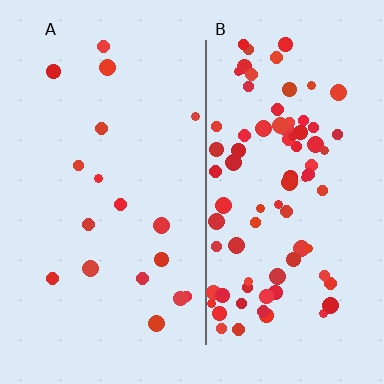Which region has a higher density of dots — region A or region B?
B (the right).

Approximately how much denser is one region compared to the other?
Approximately 4.7× — region B over region A.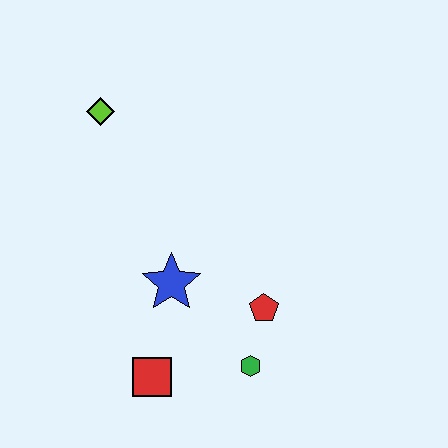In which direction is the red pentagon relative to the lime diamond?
The red pentagon is below the lime diamond.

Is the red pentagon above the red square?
Yes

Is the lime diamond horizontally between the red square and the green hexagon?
No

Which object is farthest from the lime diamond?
The green hexagon is farthest from the lime diamond.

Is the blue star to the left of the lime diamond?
No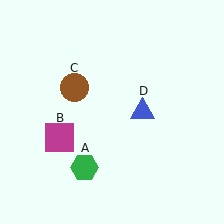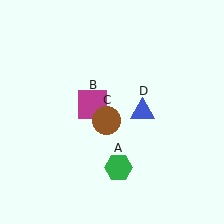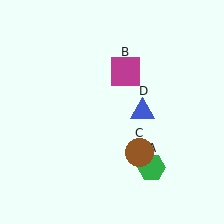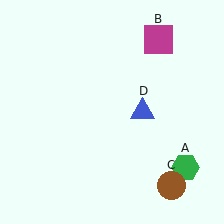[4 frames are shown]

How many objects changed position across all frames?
3 objects changed position: green hexagon (object A), magenta square (object B), brown circle (object C).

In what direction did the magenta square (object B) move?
The magenta square (object B) moved up and to the right.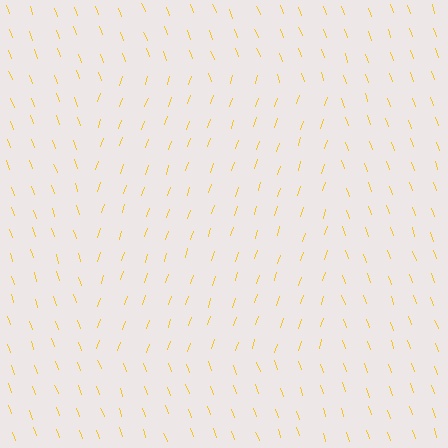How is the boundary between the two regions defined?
The boundary is defined purely by a change in line orientation (approximately 38 degrees difference). All lines are the same color and thickness.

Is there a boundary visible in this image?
Yes, there is a texture boundary formed by a change in line orientation.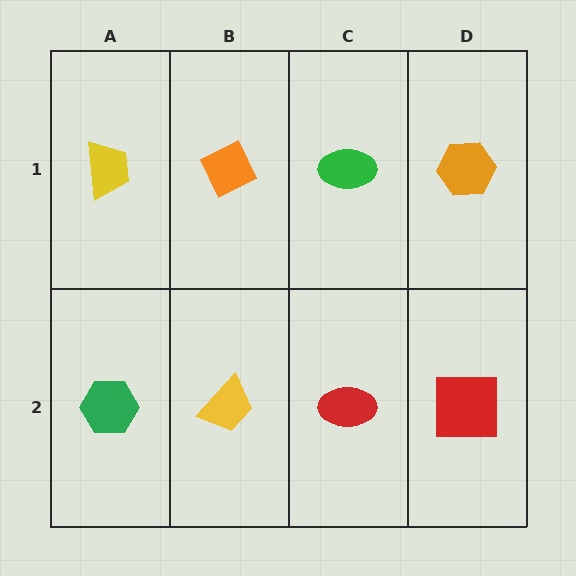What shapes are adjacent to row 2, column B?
An orange diamond (row 1, column B), a green hexagon (row 2, column A), a red ellipse (row 2, column C).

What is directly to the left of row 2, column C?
A yellow trapezoid.